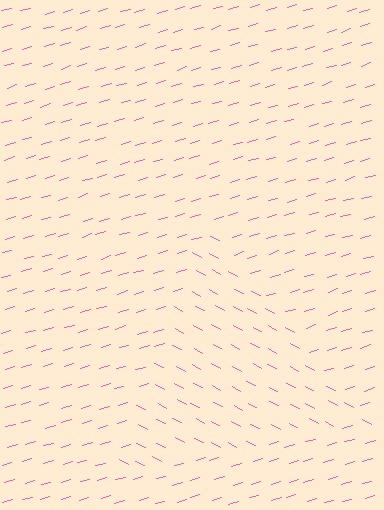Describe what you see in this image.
The image is filled with small pink line segments. A triangle region in the image has lines oriented differently from the surrounding lines, creating a visible texture boundary.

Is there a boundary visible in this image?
Yes, there is a texture boundary formed by a change in line orientation.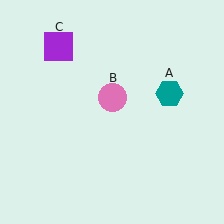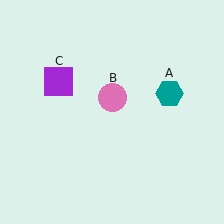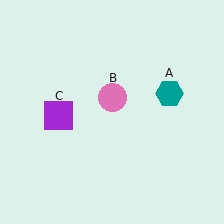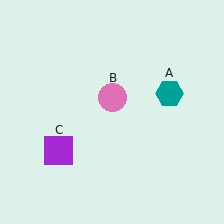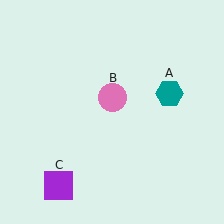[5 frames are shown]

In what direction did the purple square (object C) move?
The purple square (object C) moved down.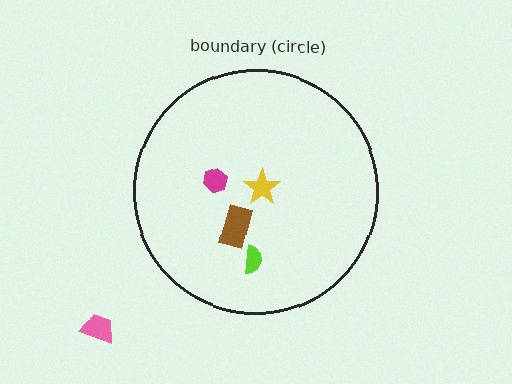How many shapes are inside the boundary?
4 inside, 1 outside.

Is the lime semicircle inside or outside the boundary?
Inside.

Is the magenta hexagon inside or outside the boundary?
Inside.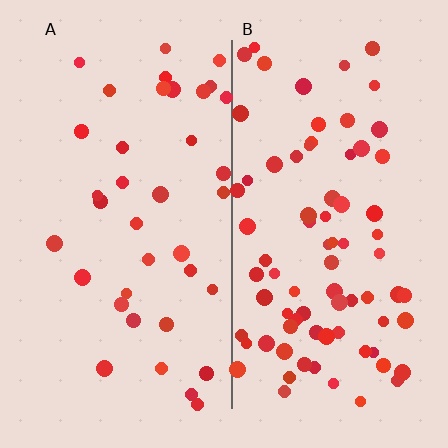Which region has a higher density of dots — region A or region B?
B (the right).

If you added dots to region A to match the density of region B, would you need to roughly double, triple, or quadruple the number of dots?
Approximately double.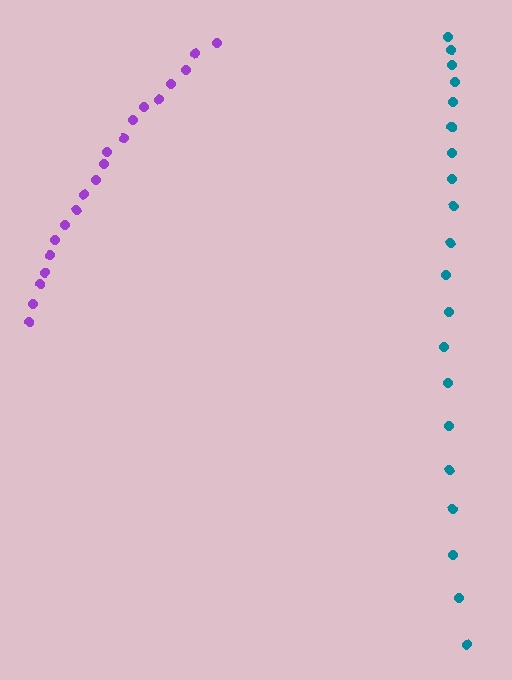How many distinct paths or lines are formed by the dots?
There are 2 distinct paths.